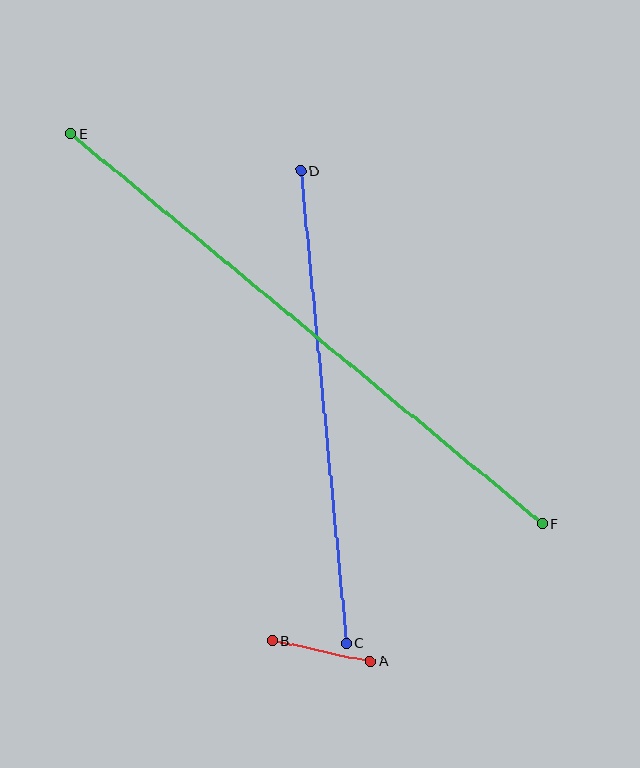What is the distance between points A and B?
The distance is approximately 100 pixels.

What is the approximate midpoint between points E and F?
The midpoint is at approximately (307, 329) pixels.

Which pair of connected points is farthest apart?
Points E and F are farthest apart.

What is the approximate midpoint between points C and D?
The midpoint is at approximately (323, 407) pixels.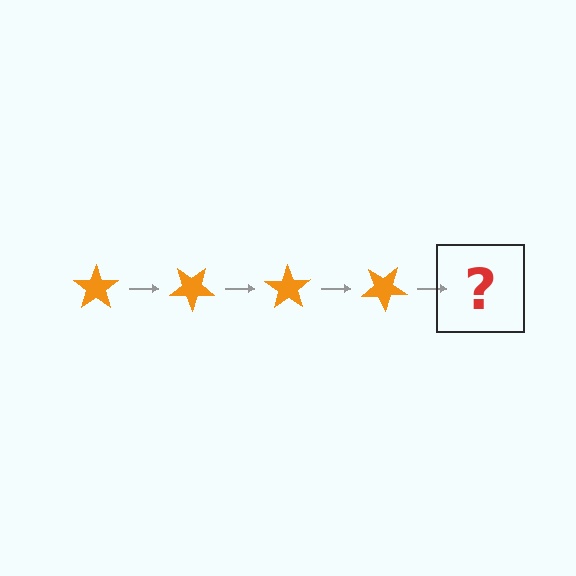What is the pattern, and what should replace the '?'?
The pattern is that the star rotates 35 degrees each step. The '?' should be an orange star rotated 140 degrees.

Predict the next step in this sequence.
The next step is an orange star rotated 140 degrees.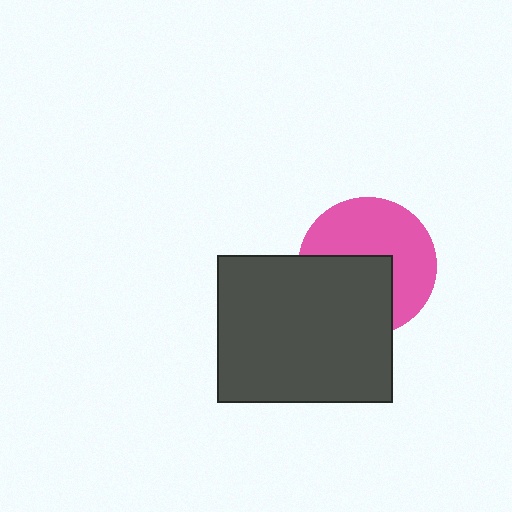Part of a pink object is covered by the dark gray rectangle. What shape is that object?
It is a circle.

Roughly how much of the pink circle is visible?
About half of it is visible (roughly 57%).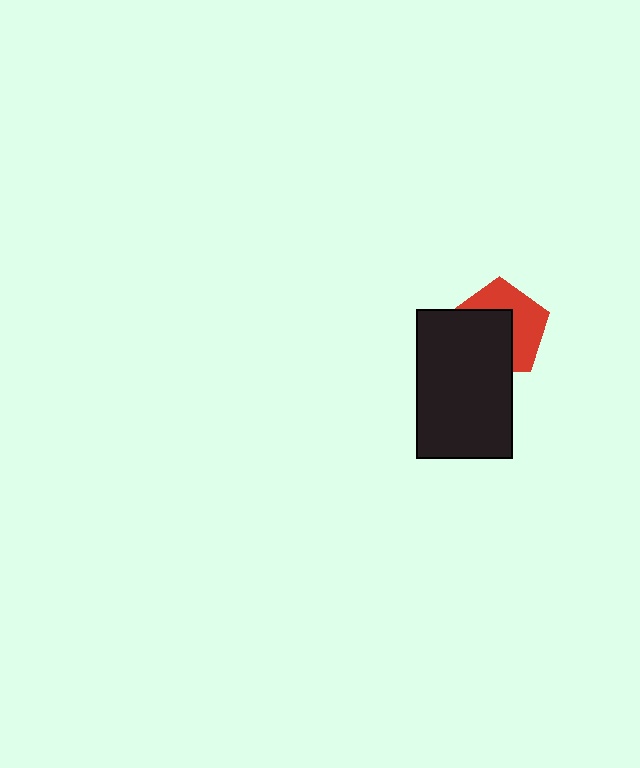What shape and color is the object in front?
The object in front is a black rectangle.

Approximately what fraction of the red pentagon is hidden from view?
Roughly 51% of the red pentagon is hidden behind the black rectangle.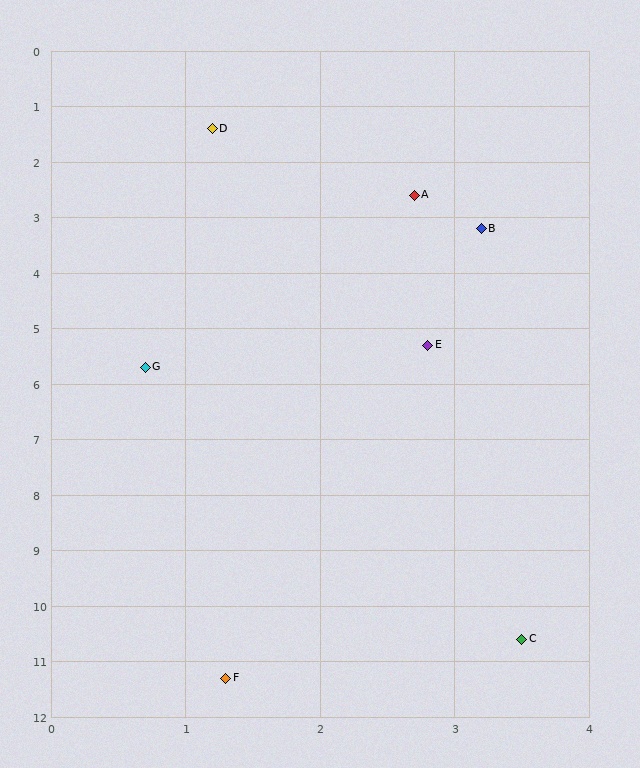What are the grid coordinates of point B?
Point B is at approximately (3.2, 3.2).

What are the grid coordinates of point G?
Point G is at approximately (0.7, 5.7).